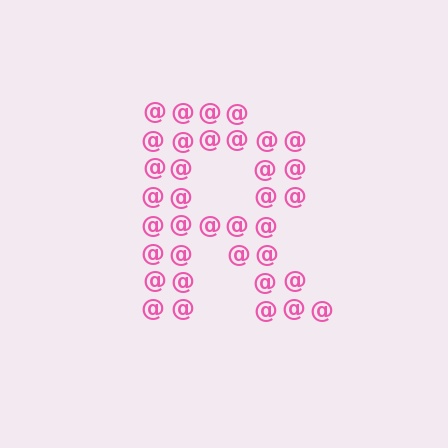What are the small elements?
The small elements are at signs.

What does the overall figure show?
The overall figure shows the letter R.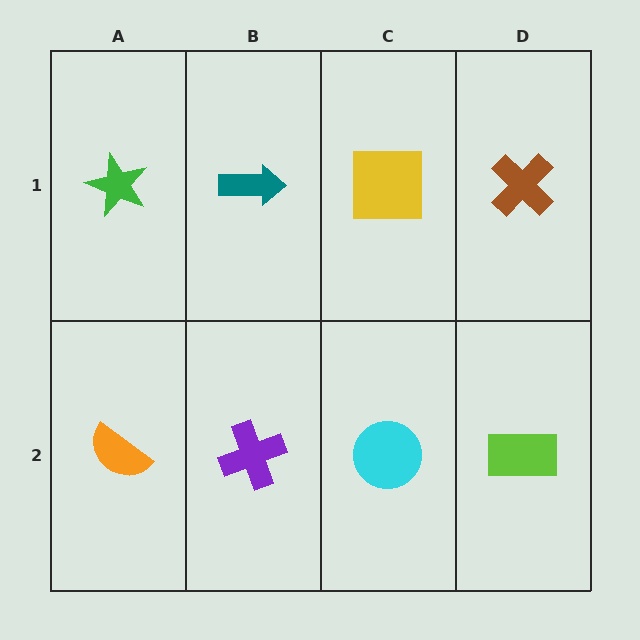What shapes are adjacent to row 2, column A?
A green star (row 1, column A), a purple cross (row 2, column B).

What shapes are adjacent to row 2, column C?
A yellow square (row 1, column C), a purple cross (row 2, column B), a lime rectangle (row 2, column D).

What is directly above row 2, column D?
A brown cross.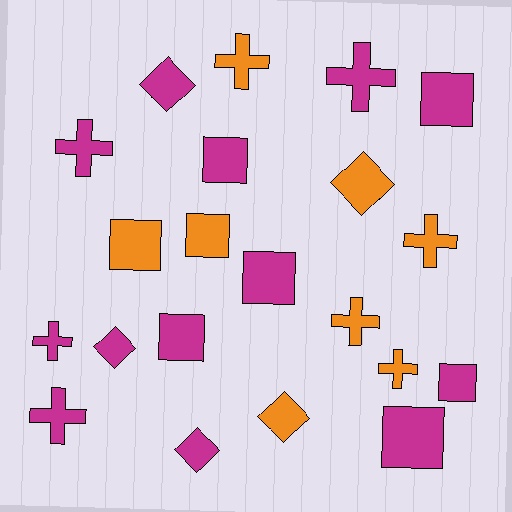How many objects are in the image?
There are 21 objects.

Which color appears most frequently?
Magenta, with 13 objects.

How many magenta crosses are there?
There are 4 magenta crosses.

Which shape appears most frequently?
Square, with 8 objects.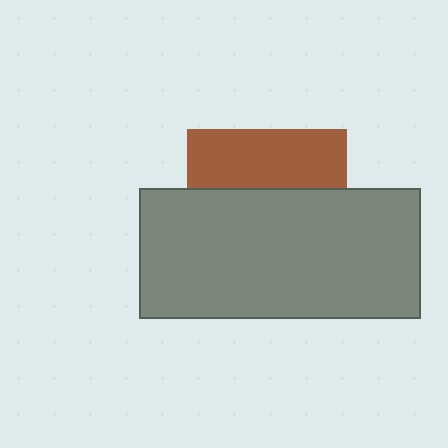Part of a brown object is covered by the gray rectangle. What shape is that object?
It is a square.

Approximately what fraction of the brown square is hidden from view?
Roughly 64% of the brown square is hidden behind the gray rectangle.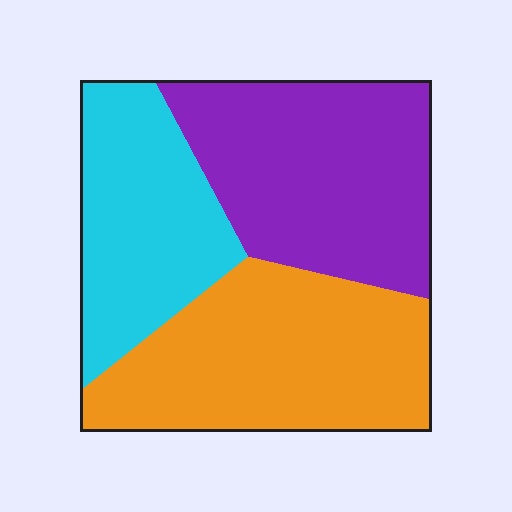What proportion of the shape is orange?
Orange covers 38% of the shape.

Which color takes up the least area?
Cyan, at roughly 25%.